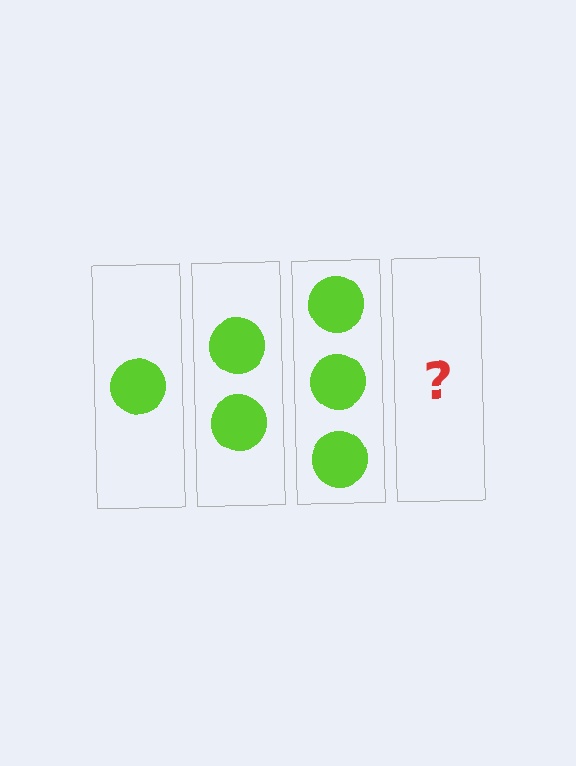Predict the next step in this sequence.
The next step is 4 circles.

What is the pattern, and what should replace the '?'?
The pattern is that each step adds one more circle. The '?' should be 4 circles.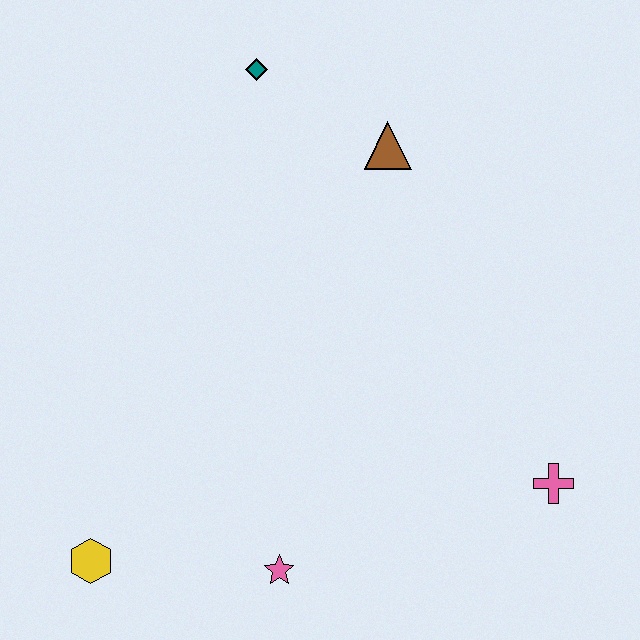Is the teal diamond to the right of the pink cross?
No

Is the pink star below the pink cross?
Yes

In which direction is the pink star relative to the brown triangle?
The pink star is below the brown triangle.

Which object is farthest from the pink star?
The teal diamond is farthest from the pink star.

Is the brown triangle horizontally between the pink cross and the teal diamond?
Yes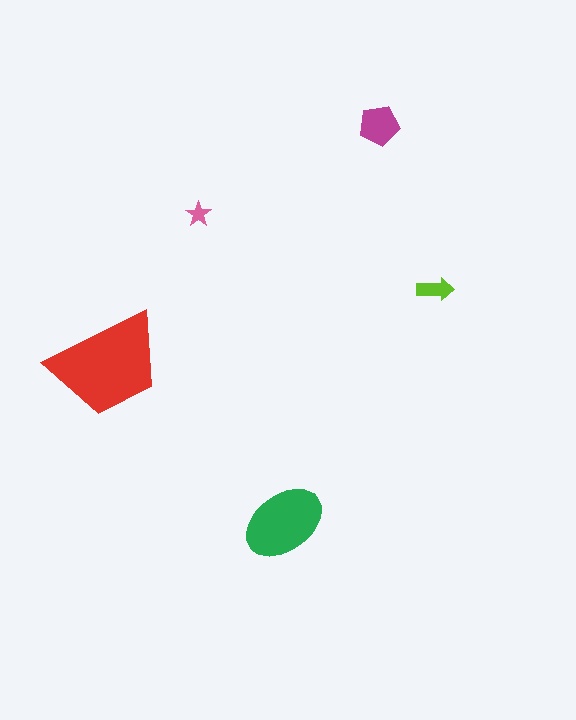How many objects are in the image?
There are 5 objects in the image.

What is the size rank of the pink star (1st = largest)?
5th.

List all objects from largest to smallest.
The red trapezoid, the green ellipse, the magenta pentagon, the lime arrow, the pink star.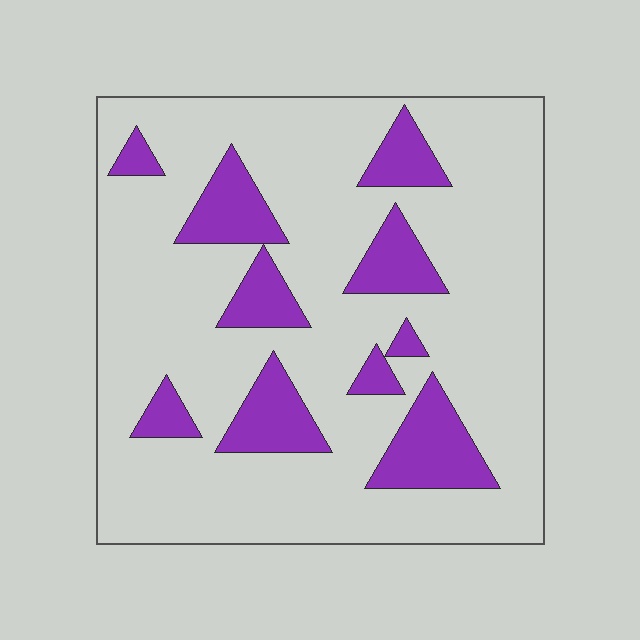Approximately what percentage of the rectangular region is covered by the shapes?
Approximately 20%.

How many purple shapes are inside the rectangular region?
10.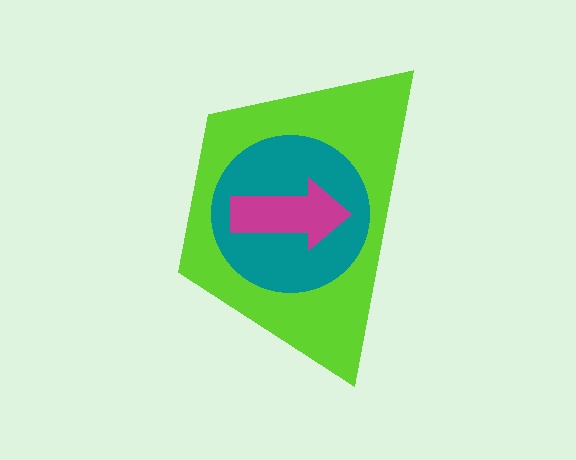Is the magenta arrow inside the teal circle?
Yes.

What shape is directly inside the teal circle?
The magenta arrow.